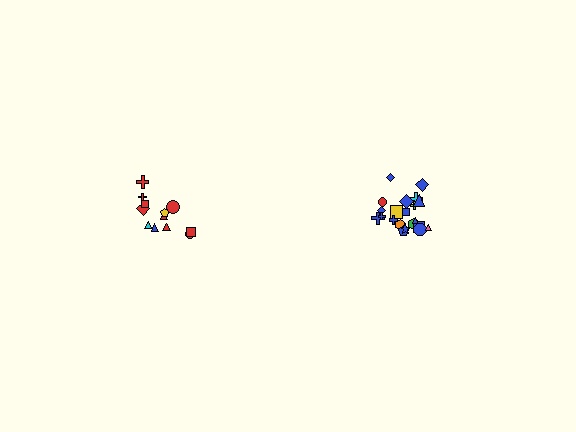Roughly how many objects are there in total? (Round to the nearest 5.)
Roughly 35 objects in total.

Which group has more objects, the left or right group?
The right group.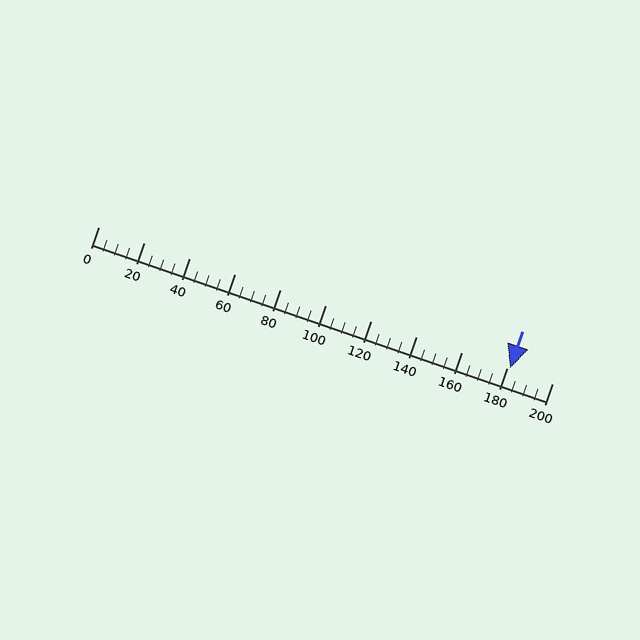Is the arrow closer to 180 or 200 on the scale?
The arrow is closer to 180.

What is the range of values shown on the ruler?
The ruler shows values from 0 to 200.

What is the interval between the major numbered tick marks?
The major tick marks are spaced 20 units apart.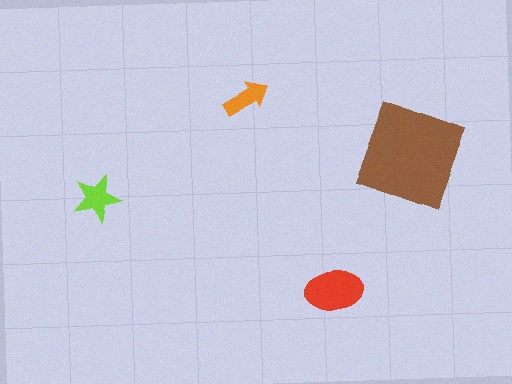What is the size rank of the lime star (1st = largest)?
3rd.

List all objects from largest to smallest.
The brown diamond, the red ellipse, the lime star, the orange arrow.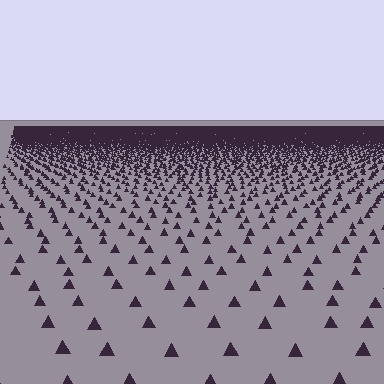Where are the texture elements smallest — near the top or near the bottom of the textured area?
Near the top.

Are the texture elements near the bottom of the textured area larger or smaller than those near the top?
Larger. Near the bottom, elements are closer to the viewer and appear at a bigger on-screen size.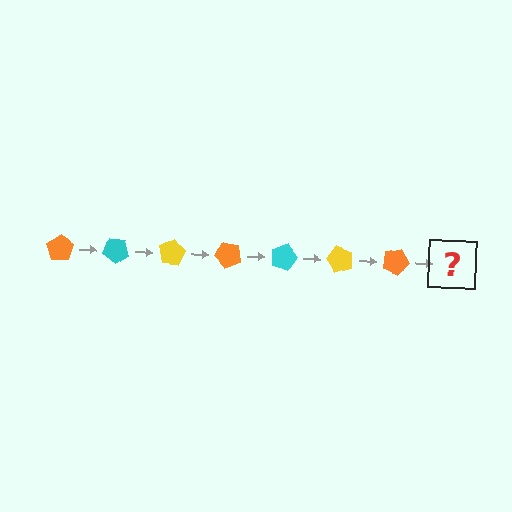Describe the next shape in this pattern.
It should be a cyan pentagon, rotated 280 degrees from the start.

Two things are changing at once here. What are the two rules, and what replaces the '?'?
The two rules are that it rotates 40 degrees each step and the color cycles through orange, cyan, and yellow. The '?' should be a cyan pentagon, rotated 280 degrees from the start.